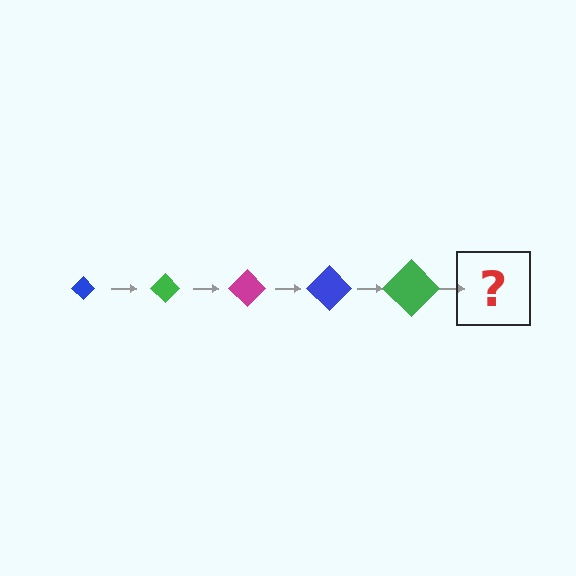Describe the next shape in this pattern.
It should be a magenta diamond, larger than the previous one.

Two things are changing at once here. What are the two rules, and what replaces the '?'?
The two rules are that the diamond grows larger each step and the color cycles through blue, green, and magenta. The '?' should be a magenta diamond, larger than the previous one.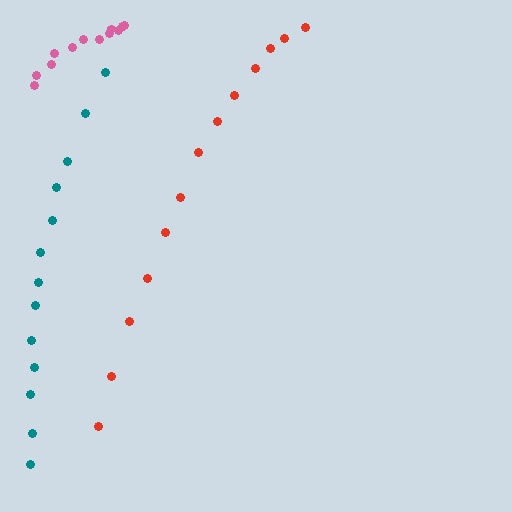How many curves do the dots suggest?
There are 3 distinct paths.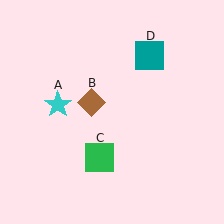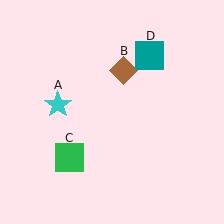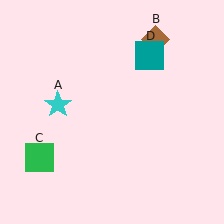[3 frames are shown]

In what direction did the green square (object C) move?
The green square (object C) moved left.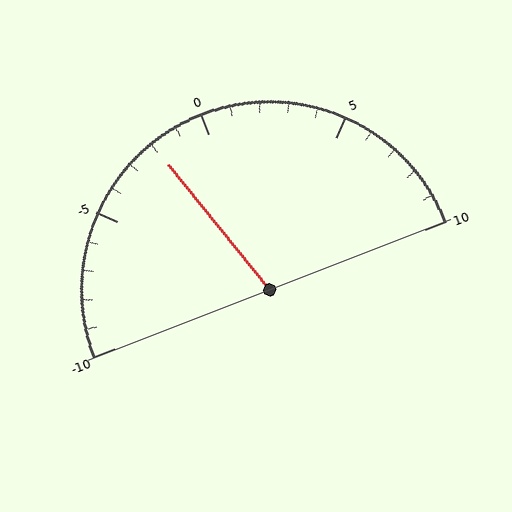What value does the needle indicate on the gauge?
The needle indicates approximately -2.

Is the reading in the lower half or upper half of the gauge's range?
The reading is in the lower half of the range (-10 to 10).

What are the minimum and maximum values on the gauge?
The gauge ranges from -10 to 10.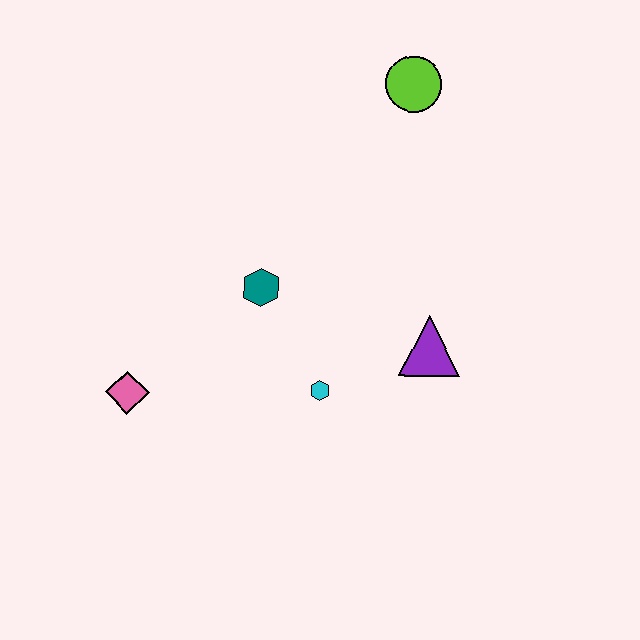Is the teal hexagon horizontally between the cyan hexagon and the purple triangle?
No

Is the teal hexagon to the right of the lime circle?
No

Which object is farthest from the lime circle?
The pink diamond is farthest from the lime circle.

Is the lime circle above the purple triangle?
Yes